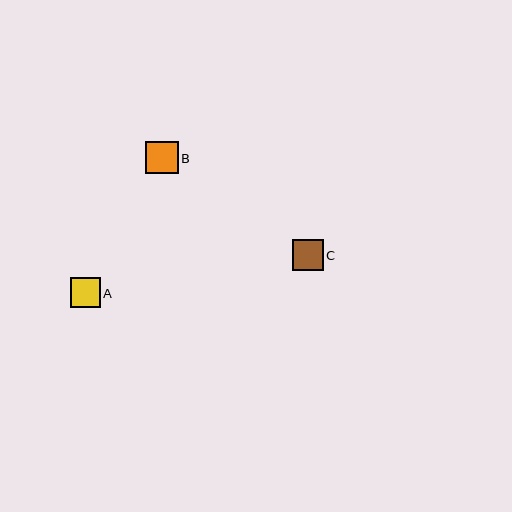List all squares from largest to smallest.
From largest to smallest: B, C, A.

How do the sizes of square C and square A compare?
Square C and square A are approximately the same size.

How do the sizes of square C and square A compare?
Square C and square A are approximately the same size.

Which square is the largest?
Square B is the largest with a size of approximately 32 pixels.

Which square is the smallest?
Square A is the smallest with a size of approximately 30 pixels.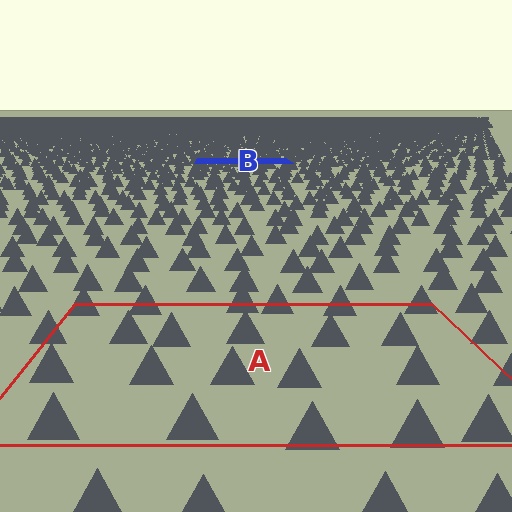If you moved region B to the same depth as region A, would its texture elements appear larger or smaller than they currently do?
They would appear larger. At a closer depth, the same texture elements are projected at a bigger on-screen size.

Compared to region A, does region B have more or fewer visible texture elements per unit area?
Region B has more texture elements per unit area — they are packed more densely because it is farther away.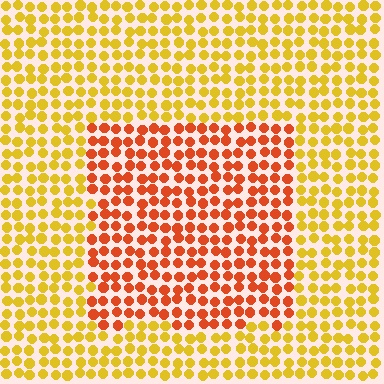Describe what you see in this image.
The image is filled with small yellow elements in a uniform arrangement. A rectangle-shaped region is visible where the elements are tinted to a slightly different hue, forming a subtle color boundary.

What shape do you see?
I see a rectangle.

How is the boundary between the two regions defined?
The boundary is defined purely by a slight shift in hue (about 39 degrees). Spacing, size, and orientation are identical on both sides.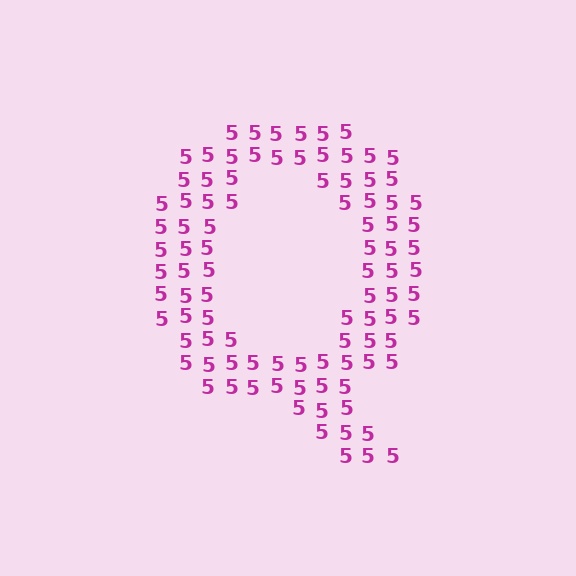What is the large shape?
The large shape is the letter Q.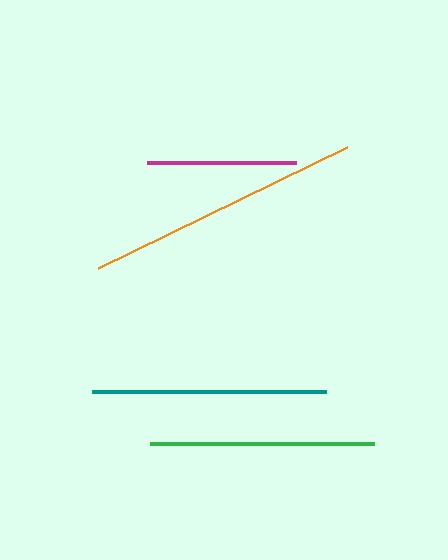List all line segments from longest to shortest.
From longest to shortest: orange, teal, green, magenta.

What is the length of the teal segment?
The teal segment is approximately 234 pixels long.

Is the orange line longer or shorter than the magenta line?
The orange line is longer than the magenta line.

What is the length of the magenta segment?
The magenta segment is approximately 149 pixels long.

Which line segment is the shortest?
The magenta line is the shortest at approximately 149 pixels.